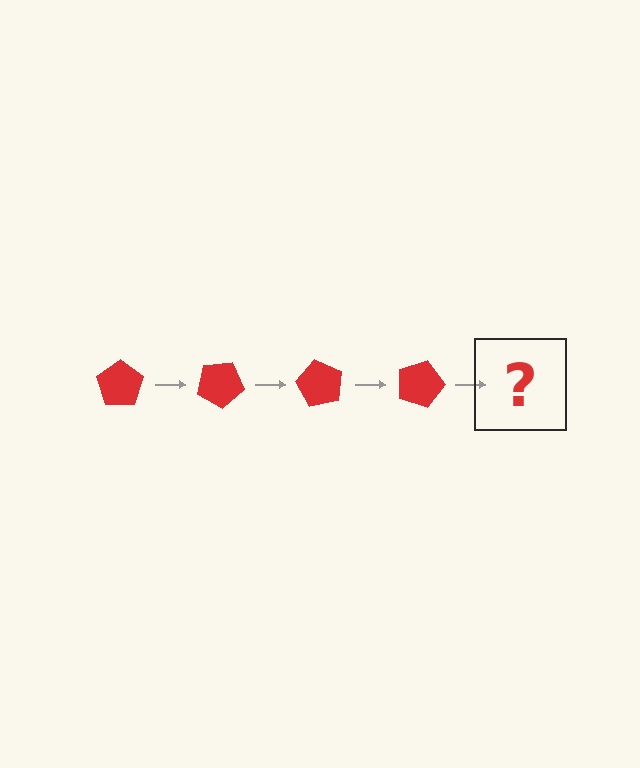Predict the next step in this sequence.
The next step is a red pentagon rotated 120 degrees.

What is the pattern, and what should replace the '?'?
The pattern is that the pentagon rotates 30 degrees each step. The '?' should be a red pentagon rotated 120 degrees.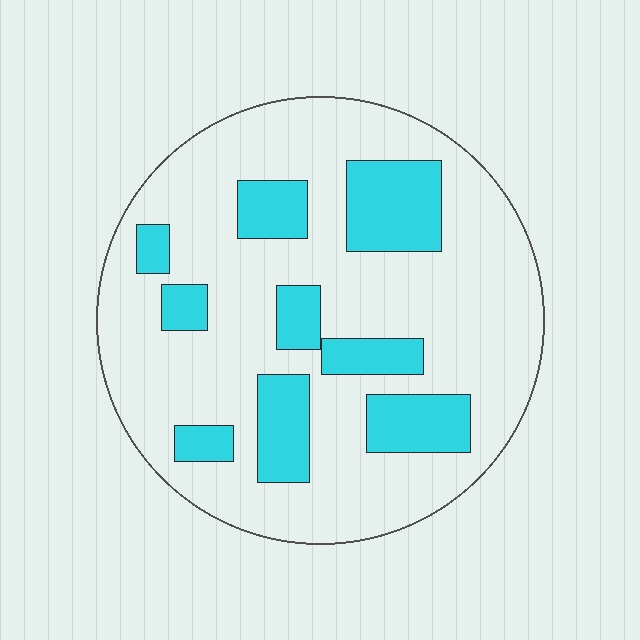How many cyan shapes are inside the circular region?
9.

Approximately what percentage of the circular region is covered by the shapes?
Approximately 25%.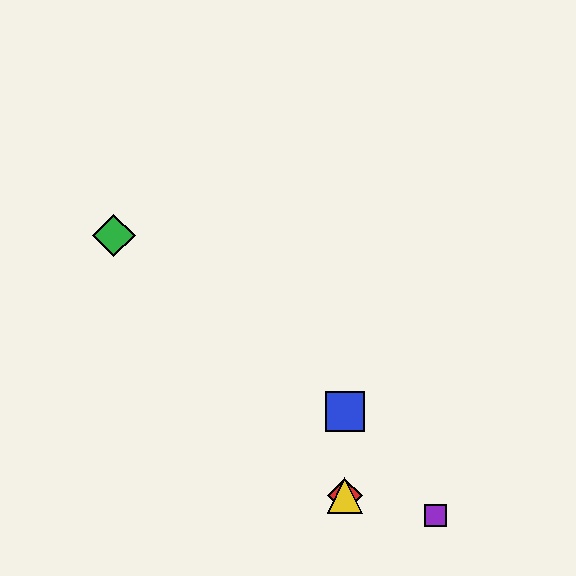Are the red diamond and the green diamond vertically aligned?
No, the red diamond is at x≈345 and the green diamond is at x≈114.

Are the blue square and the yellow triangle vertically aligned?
Yes, both are at x≈345.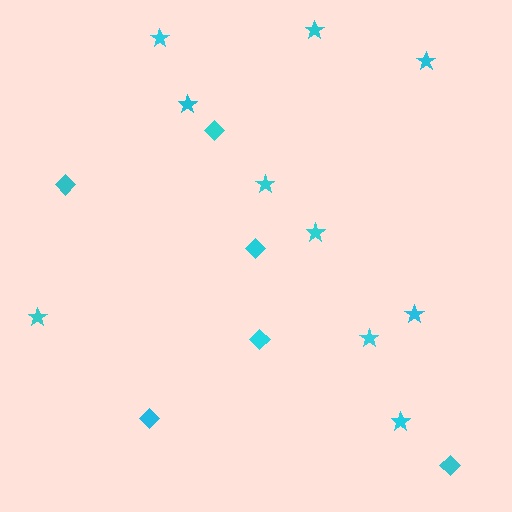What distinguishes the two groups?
There are 2 groups: one group of diamonds (6) and one group of stars (10).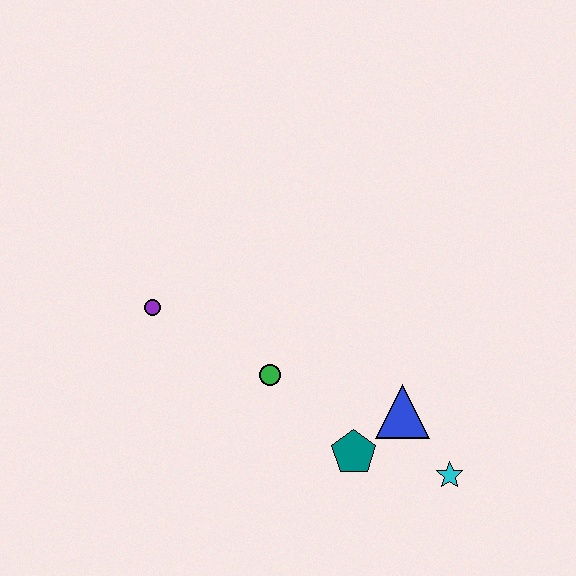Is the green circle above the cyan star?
Yes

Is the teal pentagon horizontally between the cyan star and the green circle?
Yes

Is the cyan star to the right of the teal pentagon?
Yes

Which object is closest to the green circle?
The teal pentagon is closest to the green circle.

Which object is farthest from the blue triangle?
The purple circle is farthest from the blue triangle.